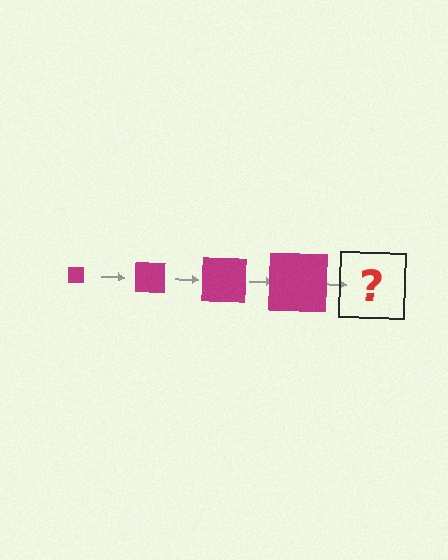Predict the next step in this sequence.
The next step is a magenta square, larger than the previous one.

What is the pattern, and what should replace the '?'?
The pattern is that the square gets progressively larger each step. The '?' should be a magenta square, larger than the previous one.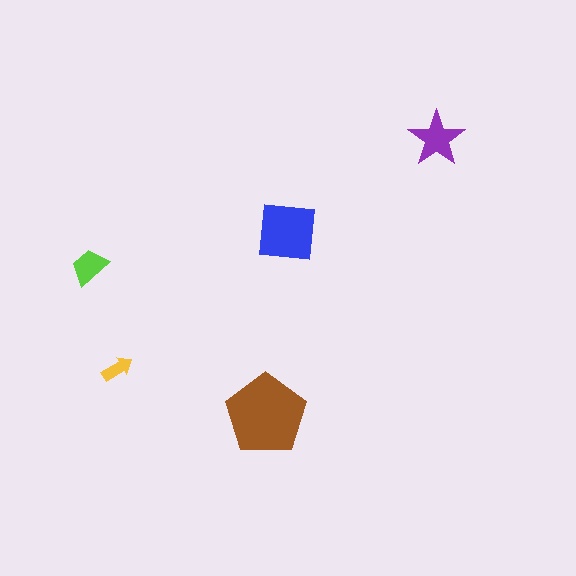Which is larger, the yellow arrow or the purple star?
The purple star.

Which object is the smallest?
The yellow arrow.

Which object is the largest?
The brown pentagon.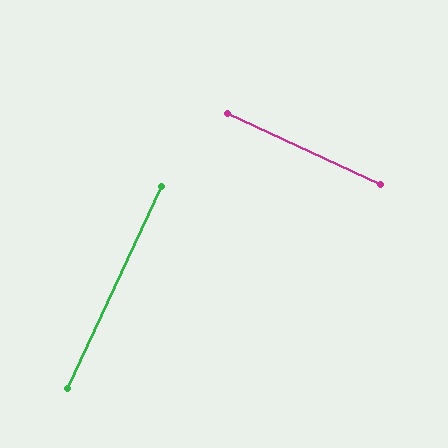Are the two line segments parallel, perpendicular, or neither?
Perpendicular — they meet at approximately 90°.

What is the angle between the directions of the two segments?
Approximately 90 degrees.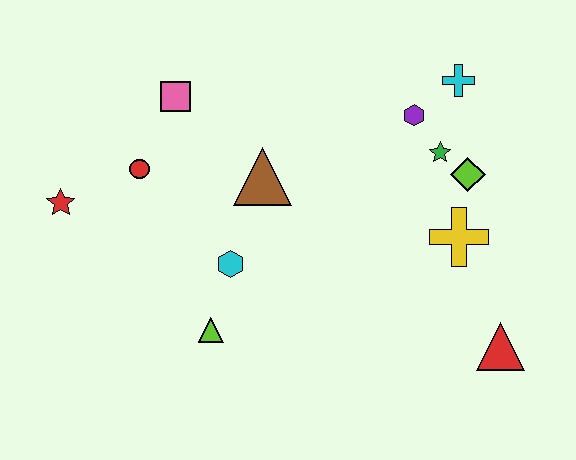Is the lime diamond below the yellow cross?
No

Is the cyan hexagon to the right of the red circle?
Yes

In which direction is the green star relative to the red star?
The green star is to the right of the red star.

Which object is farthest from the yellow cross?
The red star is farthest from the yellow cross.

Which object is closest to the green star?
The lime diamond is closest to the green star.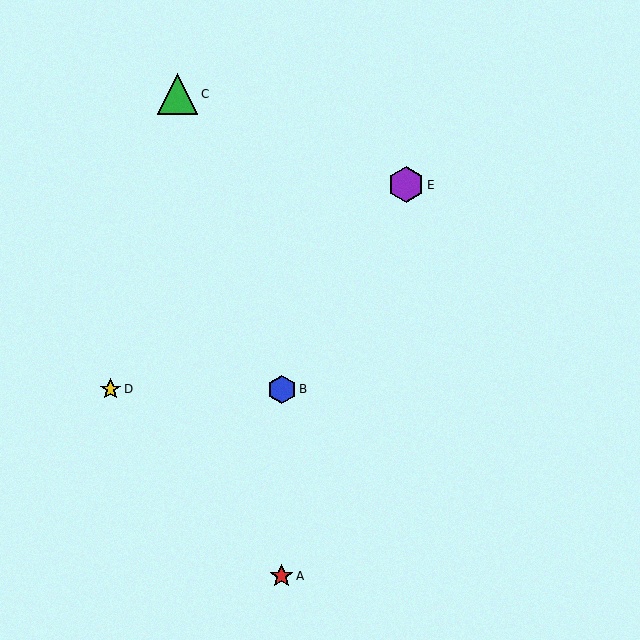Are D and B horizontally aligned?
Yes, both are at y≈389.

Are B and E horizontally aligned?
No, B is at y≈389 and E is at y≈185.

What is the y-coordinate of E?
Object E is at y≈185.